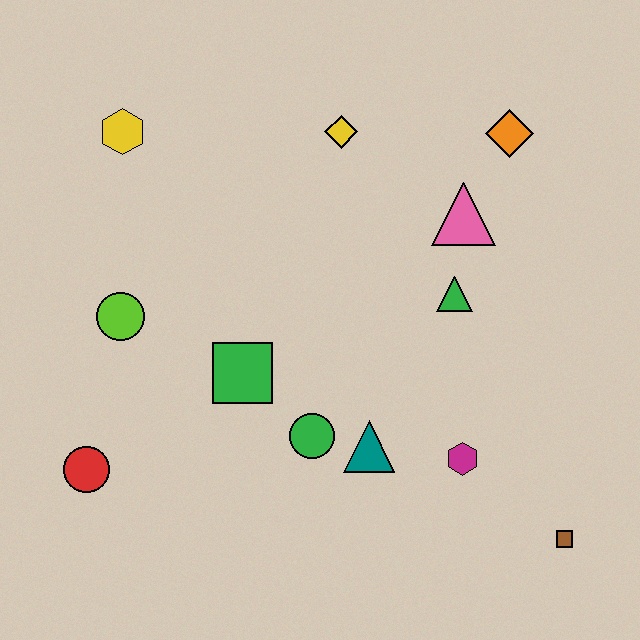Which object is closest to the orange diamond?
The pink triangle is closest to the orange diamond.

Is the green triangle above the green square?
Yes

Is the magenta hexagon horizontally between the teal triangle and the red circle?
No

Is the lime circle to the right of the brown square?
No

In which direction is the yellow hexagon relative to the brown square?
The yellow hexagon is to the left of the brown square.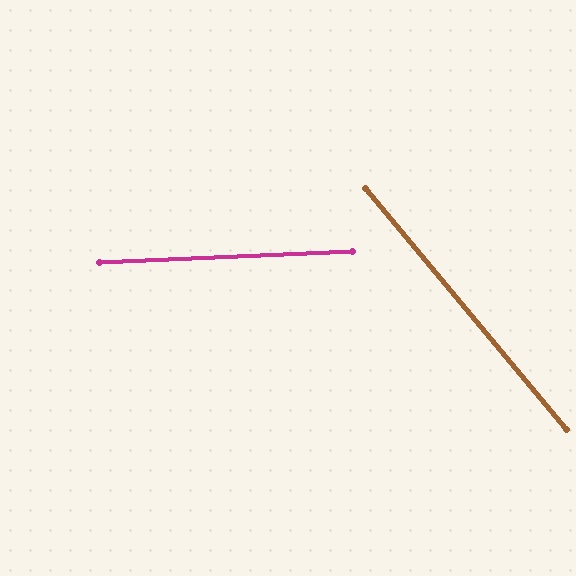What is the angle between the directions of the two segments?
Approximately 53 degrees.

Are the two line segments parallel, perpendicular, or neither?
Neither parallel nor perpendicular — they differ by about 53°.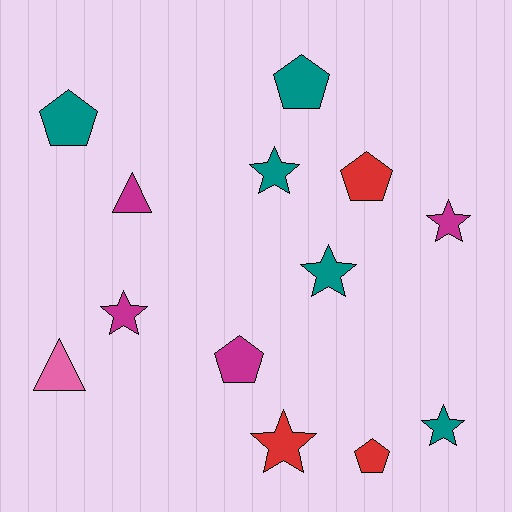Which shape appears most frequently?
Star, with 6 objects.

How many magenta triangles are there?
There is 1 magenta triangle.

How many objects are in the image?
There are 13 objects.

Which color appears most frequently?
Teal, with 5 objects.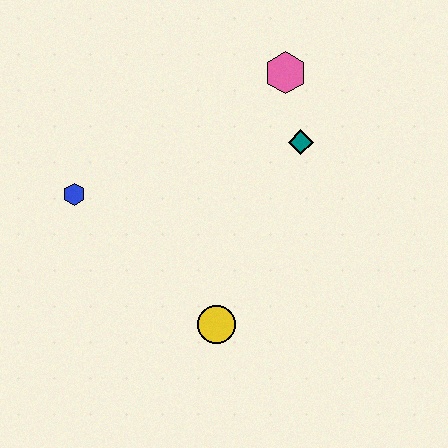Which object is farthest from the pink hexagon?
The yellow circle is farthest from the pink hexagon.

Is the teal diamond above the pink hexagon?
No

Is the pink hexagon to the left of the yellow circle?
No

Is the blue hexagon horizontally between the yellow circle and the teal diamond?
No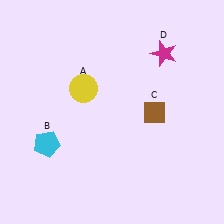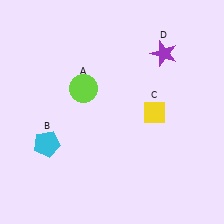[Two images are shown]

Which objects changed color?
A changed from yellow to lime. C changed from brown to yellow. D changed from magenta to purple.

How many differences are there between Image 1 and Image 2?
There are 3 differences between the two images.